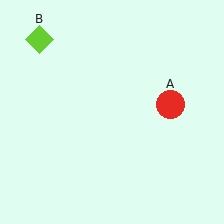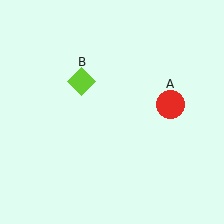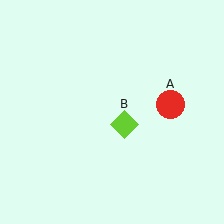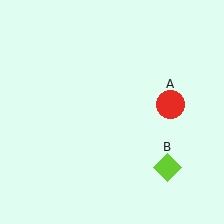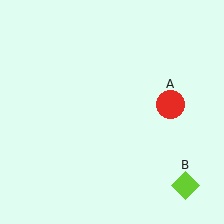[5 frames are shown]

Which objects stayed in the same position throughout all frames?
Red circle (object A) remained stationary.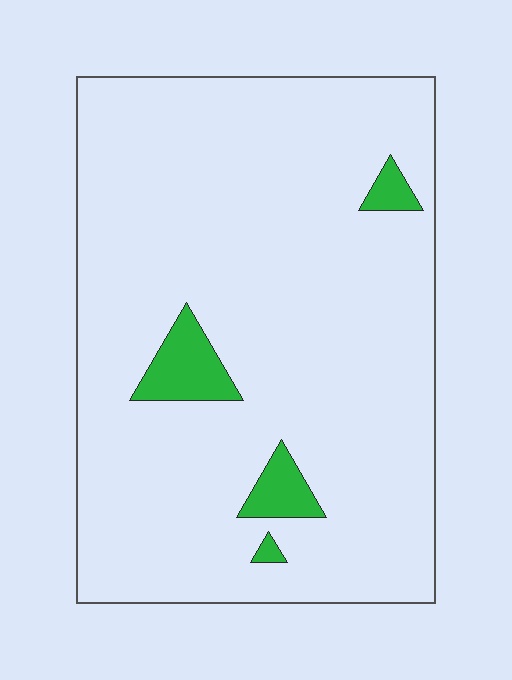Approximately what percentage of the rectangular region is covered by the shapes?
Approximately 5%.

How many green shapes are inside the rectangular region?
4.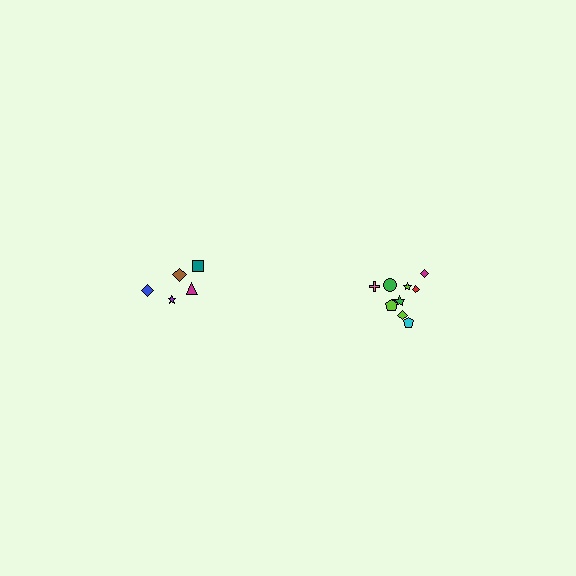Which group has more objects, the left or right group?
The right group.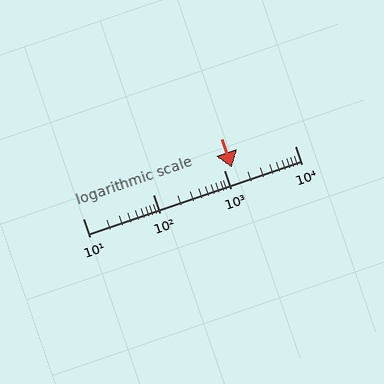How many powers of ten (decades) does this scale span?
The scale spans 3 decades, from 10 to 10000.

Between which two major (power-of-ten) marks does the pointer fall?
The pointer is between 1000 and 10000.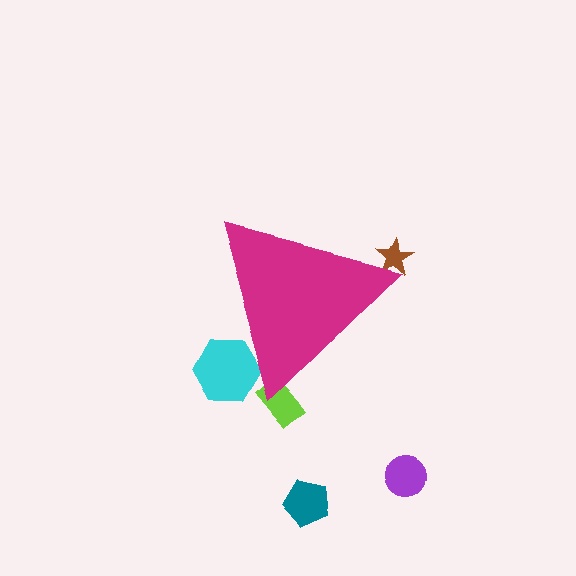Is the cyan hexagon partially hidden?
Yes, the cyan hexagon is partially hidden behind the magenta triangle.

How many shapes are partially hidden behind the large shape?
3 shapes are partially hidden.